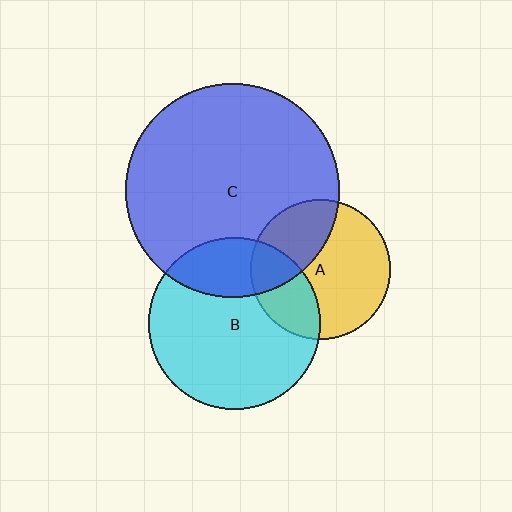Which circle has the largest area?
Circle C (blue).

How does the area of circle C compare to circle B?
Approximately 1.5 times.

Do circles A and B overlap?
Yes.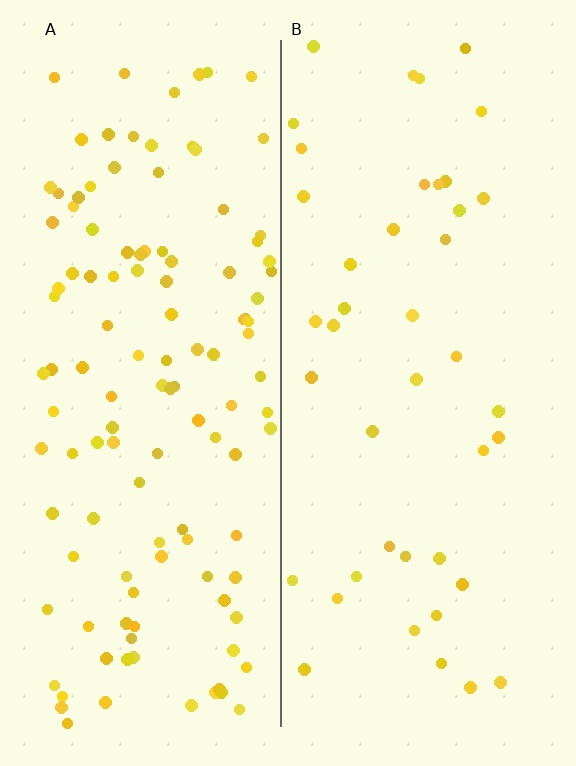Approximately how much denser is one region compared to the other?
Approximately 2.9× — region A over region B.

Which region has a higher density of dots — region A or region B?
A (the left).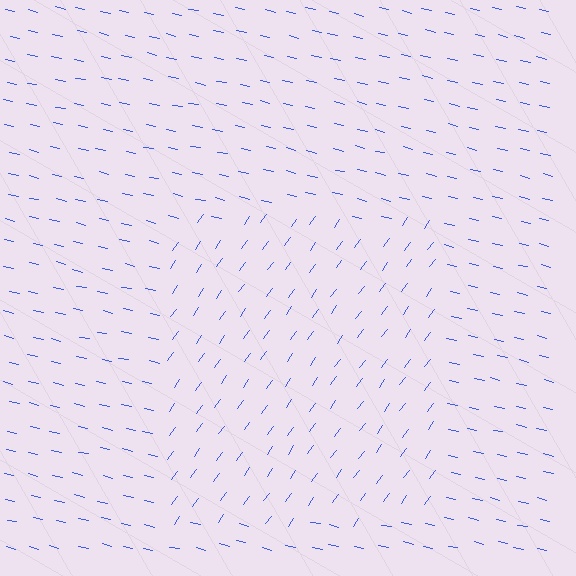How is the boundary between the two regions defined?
The boundary is defined purely by a change in line orientation (approximately 67 degrees difference). All lines are the same color and thickness.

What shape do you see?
I see a rectangle.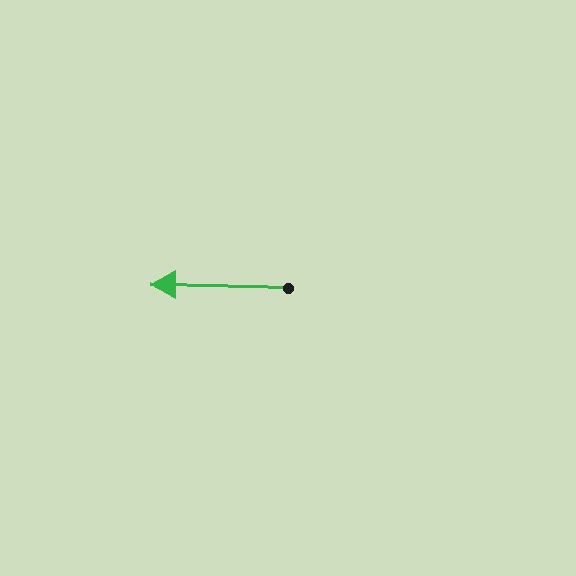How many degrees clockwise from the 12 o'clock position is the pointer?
Approximately 270 degrees.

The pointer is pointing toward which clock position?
Roughly 9 o'clock.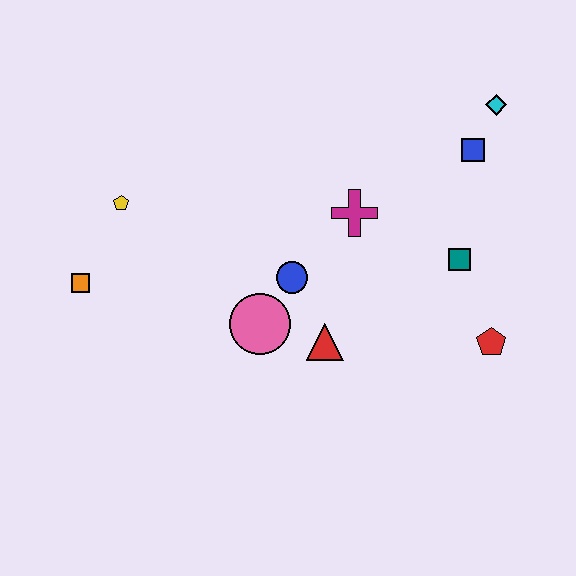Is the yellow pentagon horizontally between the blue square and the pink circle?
No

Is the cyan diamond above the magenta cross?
Yes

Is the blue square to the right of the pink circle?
Yes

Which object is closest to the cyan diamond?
The blue square is closest to the cyan diamond.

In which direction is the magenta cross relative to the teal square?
The magenta cross is to the left of the teal square.